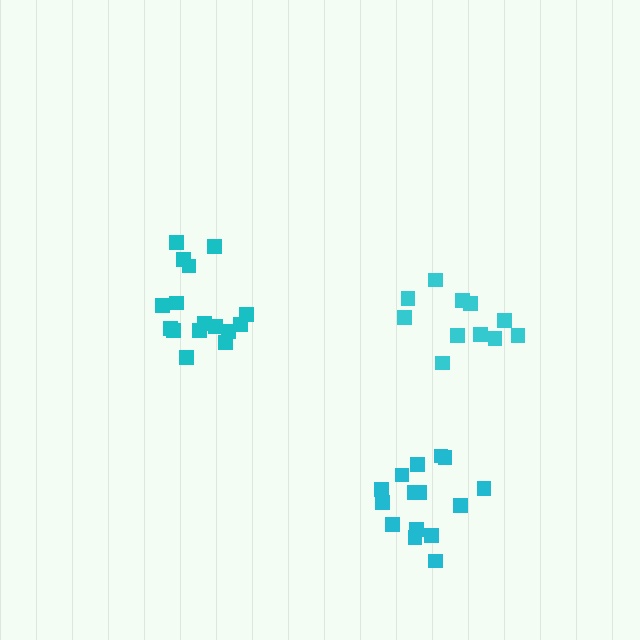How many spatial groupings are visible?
There are 3 spatial groupings.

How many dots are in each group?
Group 1: 11 dots, Group 2: 15 dots, Group 3: 16 dots (42 total).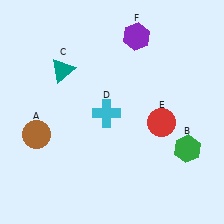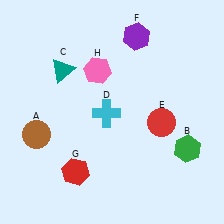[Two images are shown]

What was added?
A red hexagon (G), a pink hexagon (H) were added in Image 2.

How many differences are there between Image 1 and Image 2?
There are 2 differences between the two images.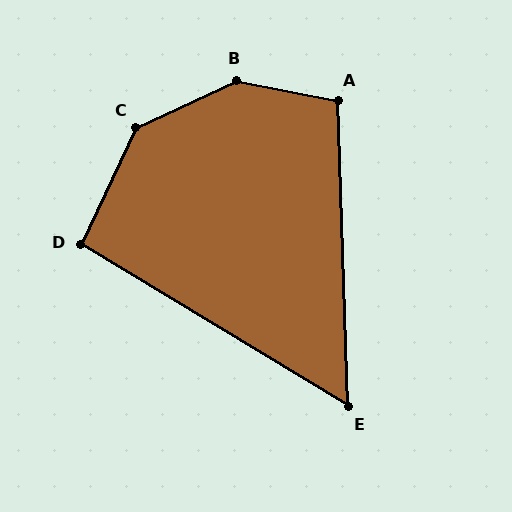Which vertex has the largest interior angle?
B, at approximately 144 degrees.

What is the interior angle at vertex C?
Approximately 140 degrees (obtuse).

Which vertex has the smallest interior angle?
E, at approximately 57 degrees.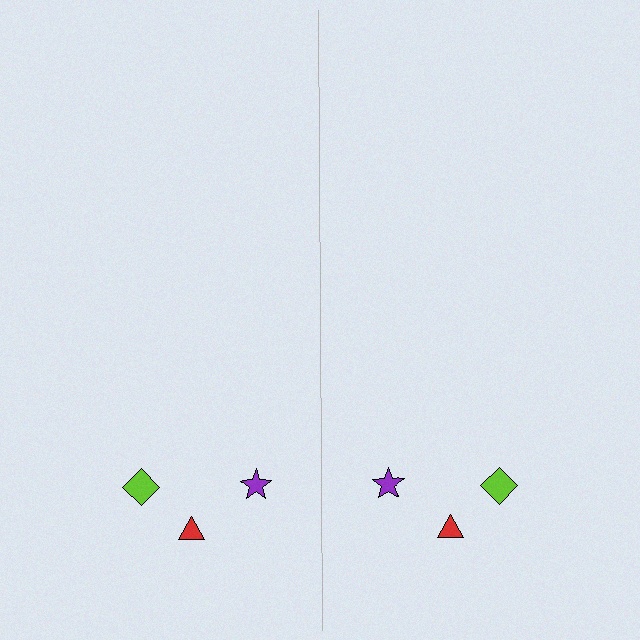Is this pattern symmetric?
Yes, this pattern has bilateral (reflection) symmetry.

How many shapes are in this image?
There are 6 shapes in this image.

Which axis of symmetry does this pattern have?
The pattern has a vertical axis of symmetry running through the center of the image.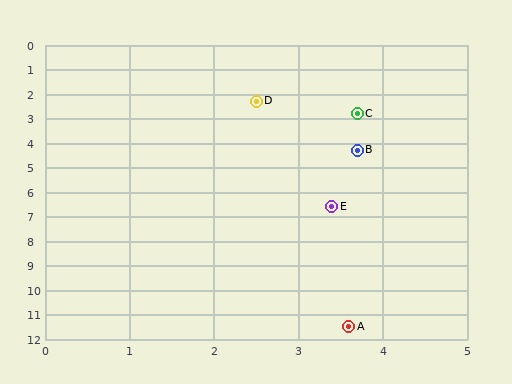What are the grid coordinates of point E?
Point E is at approximately (3.4, 6.6).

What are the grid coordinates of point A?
Point A is at approximately (3.6, 11.5).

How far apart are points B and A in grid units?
Points B and A are about 7.2 grid units apart.